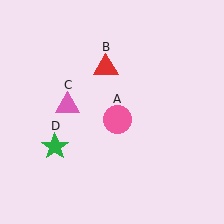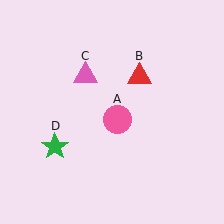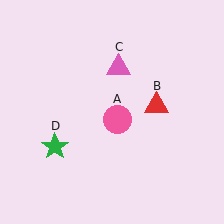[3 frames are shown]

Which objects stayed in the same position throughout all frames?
Pink circle (object A) and green star (object D) remained stationary.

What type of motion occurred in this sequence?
The red triangle (object B), pink triangle (object C) rotated clockwise around the center of the scene.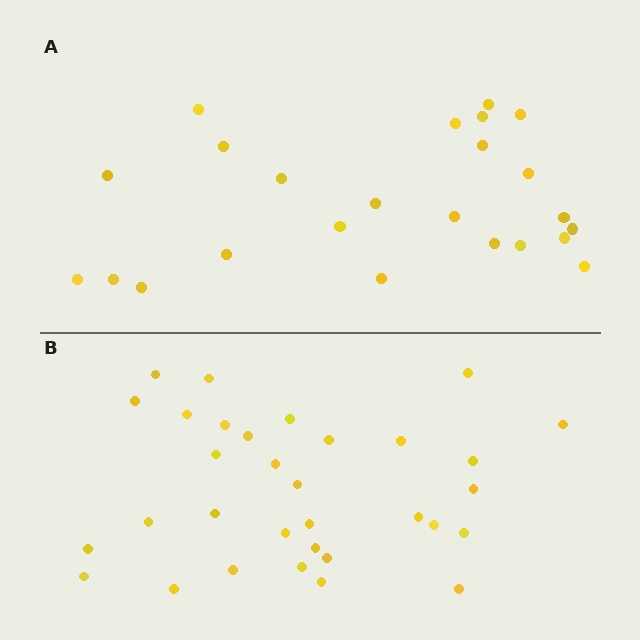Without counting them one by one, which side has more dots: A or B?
Region B (the bottom region) has more dots.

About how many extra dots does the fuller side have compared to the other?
Region B has roughly 8 or so more dots than region A.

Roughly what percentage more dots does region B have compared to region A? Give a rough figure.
About 35% more.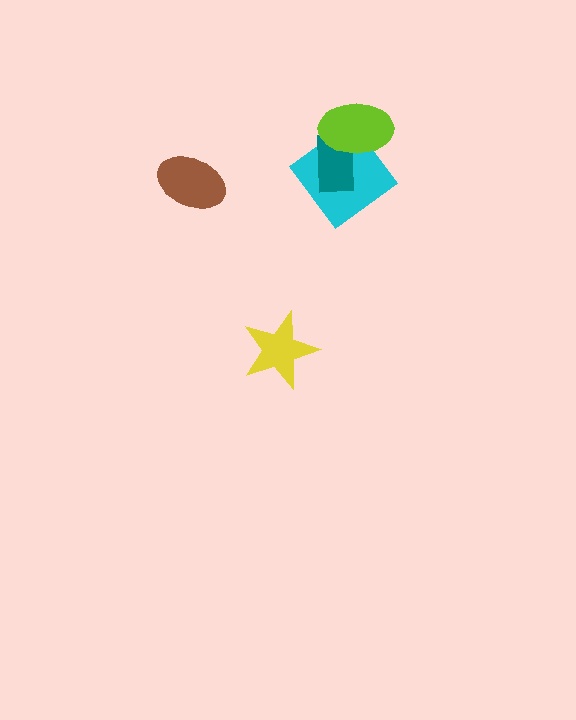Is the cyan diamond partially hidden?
Yes, it is partially covered by another shape.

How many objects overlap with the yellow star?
0 objects overlap with the yellow star.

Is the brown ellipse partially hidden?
No, no other shape covers it.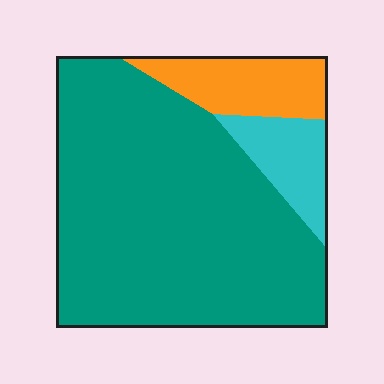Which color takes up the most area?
Teal, at roughly 75%.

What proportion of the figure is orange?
Orange covers roughly 15% of the figure.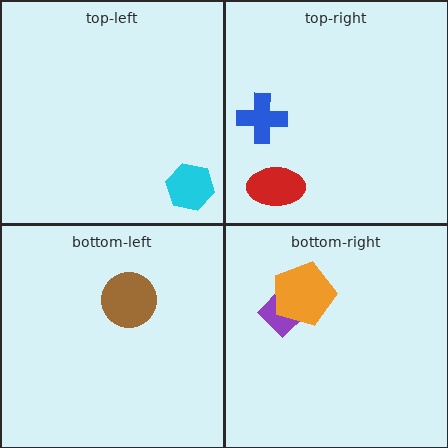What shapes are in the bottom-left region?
The brown circle.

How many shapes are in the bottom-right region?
2.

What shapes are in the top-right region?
The blue cross, the red ellipse.